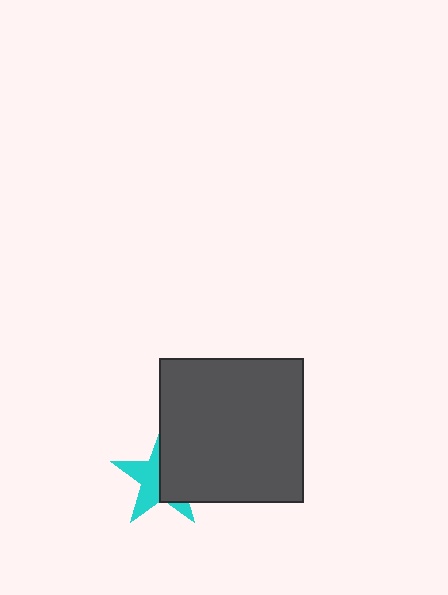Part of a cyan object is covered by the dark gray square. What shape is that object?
It is a star.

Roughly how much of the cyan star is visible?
About half of it is visible (roughly 50%).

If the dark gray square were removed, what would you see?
You would see the complete cyan star.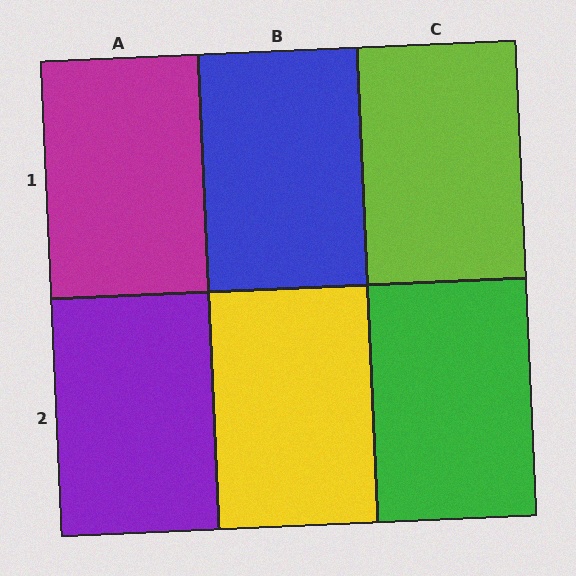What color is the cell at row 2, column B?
Yellow.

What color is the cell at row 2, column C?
Green.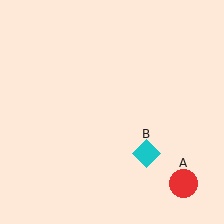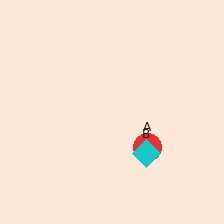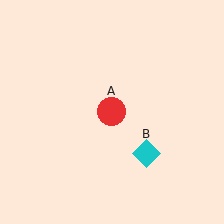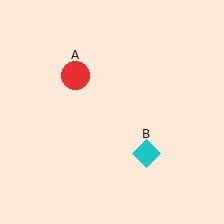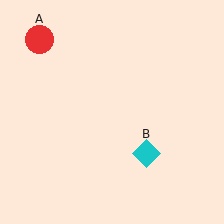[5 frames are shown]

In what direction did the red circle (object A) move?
The red circle (object A) moved up and to the left.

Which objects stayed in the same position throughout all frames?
Cyan diamond (object B) remained stationary.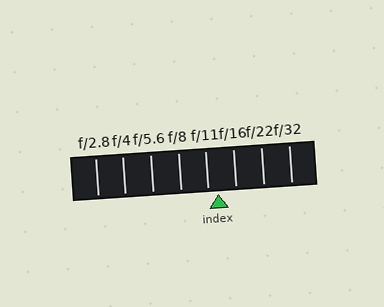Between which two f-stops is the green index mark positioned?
The index mark is between f/11 and f/16.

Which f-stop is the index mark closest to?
The index mark is closest to f/11.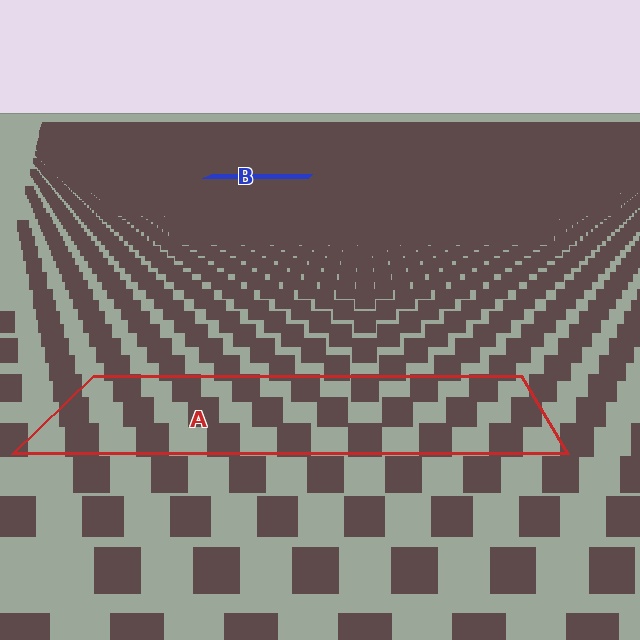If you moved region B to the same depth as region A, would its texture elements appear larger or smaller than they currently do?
They would appear larger. At a closer depth, the same texture elements are projected at a bigger on-screen size.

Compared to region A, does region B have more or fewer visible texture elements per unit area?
Region B has more texture elements per unit area — they are packed more densely because it is farther away.